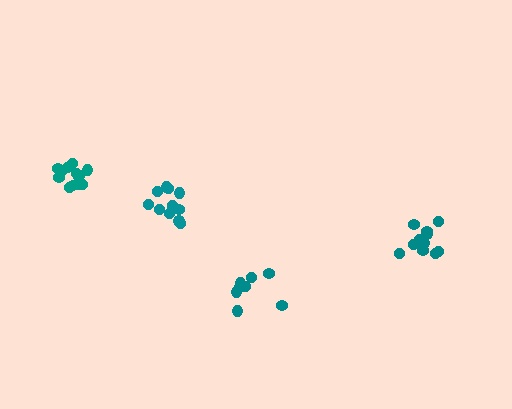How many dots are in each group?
Group 1: 9 dots, Group 2: 11 dots, Group 3: 13 dots, Group 4: 12 dots (45 total).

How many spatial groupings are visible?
There are 4 spatial groupings.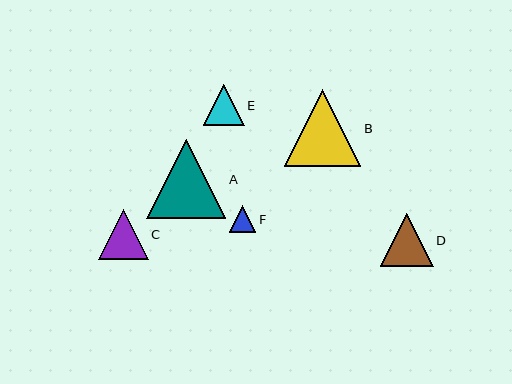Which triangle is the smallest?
Triangle F is the smallest with a size of approximately 26 pixels.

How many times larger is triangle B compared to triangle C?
Triangle B is approximately 1.5 times the size of triangle C.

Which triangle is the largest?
Triangle A is the largest with a size of approximately 79 pixels.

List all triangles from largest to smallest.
From largest to smallest: A, B, D, C, E, F.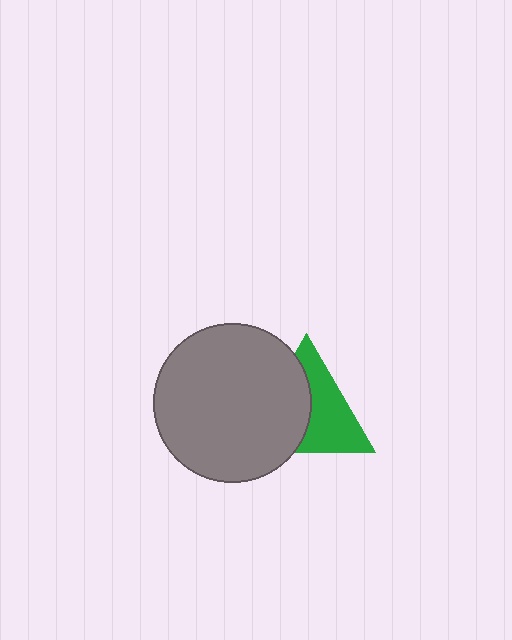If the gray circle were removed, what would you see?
You would see the complete green triangle.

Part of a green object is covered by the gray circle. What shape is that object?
It is a triangle.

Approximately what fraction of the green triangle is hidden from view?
Roughly 48% of the green triangle is hidden behind the gray circle.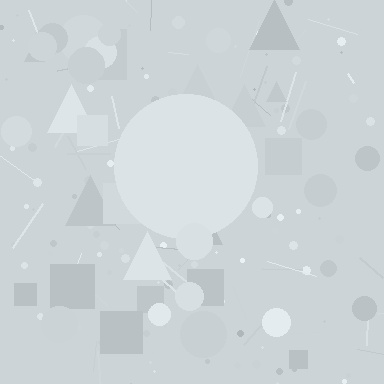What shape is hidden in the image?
A circle is hidden in the image.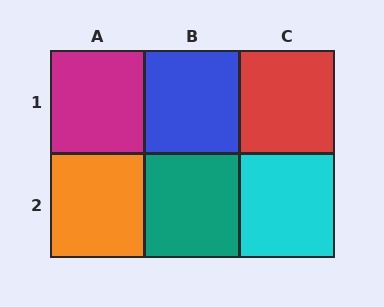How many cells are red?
1 cell is red.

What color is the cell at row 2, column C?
Cyan.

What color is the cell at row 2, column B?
Teal.